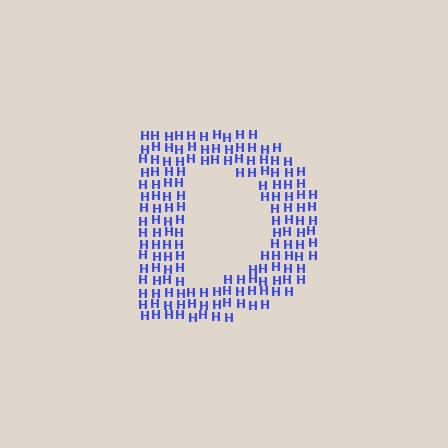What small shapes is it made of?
It is made of small letter H's.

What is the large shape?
The large shape is the letter D.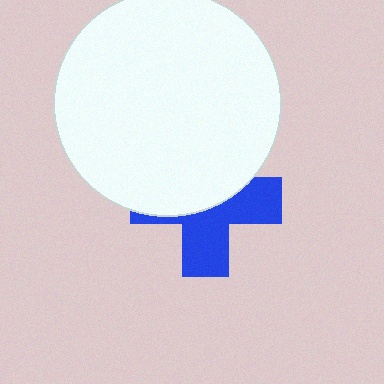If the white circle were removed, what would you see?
You would see the complete blue cross.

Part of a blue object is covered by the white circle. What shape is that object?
It is a cross.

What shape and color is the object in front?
The object in front is a white circle.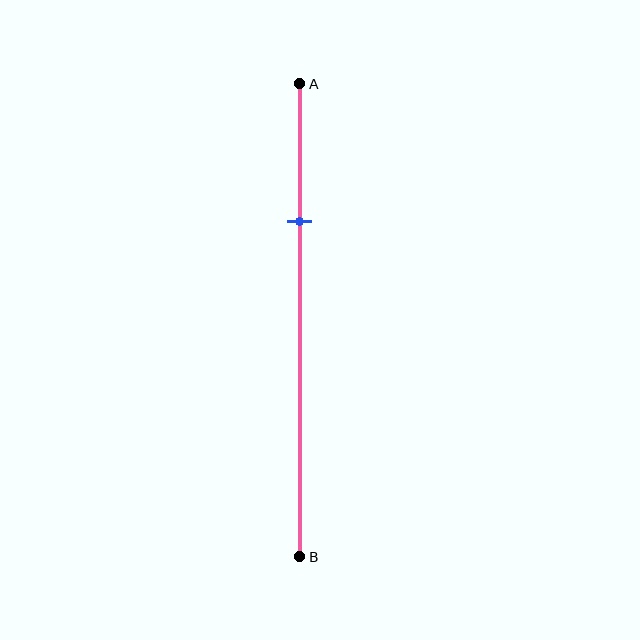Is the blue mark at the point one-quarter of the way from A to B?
No, the mark is at about 30% from A, not at the 25% one-quarter point.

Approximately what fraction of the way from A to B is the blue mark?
The blue mark is approximately 30% of the way from A to B.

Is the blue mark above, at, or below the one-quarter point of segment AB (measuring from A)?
The blue mark is below the one-quarter point of segment AB.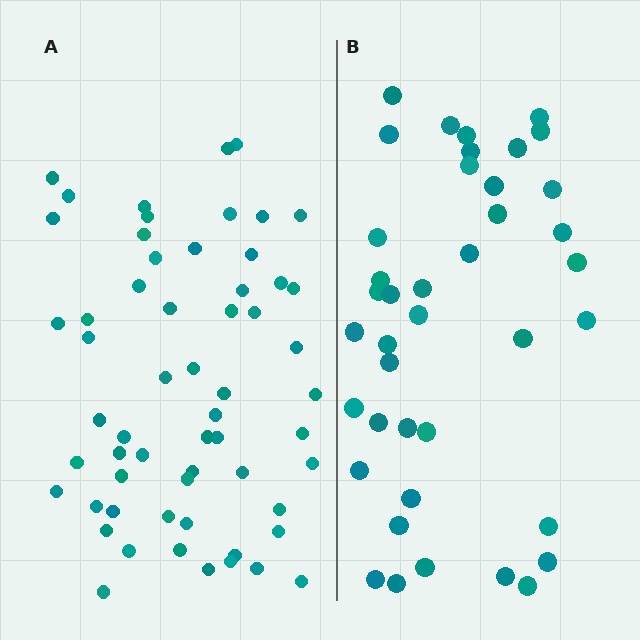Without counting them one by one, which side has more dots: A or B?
Region A (the left region) has more dots.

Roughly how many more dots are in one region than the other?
Region A has approximately 20 more dots than region B.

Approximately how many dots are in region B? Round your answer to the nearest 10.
About 40 dots.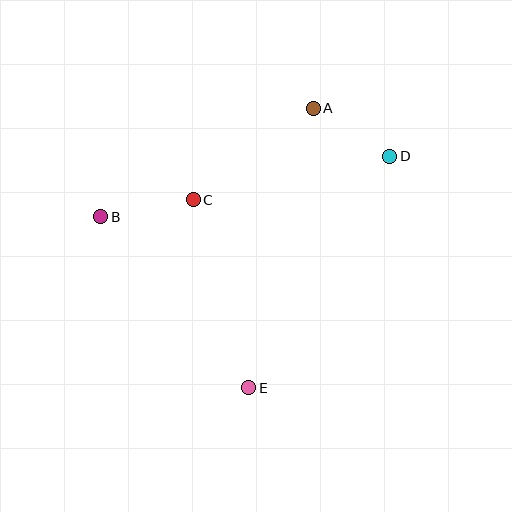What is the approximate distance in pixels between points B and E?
The distance between B and E is approximately 226 pixels.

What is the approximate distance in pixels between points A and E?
The distance between A and E is approximately 287 pixels.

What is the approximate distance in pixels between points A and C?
The distance between A and C is approximately 151 pixels.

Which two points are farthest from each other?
Points B and D are farthest from each other.